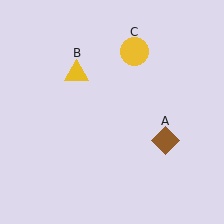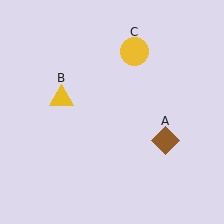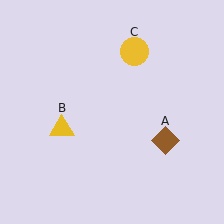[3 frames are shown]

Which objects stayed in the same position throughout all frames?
Brown diamond (object A) and yellow circle (object C) remained stationary.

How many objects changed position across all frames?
1 object changed position: yellow triangle (object B).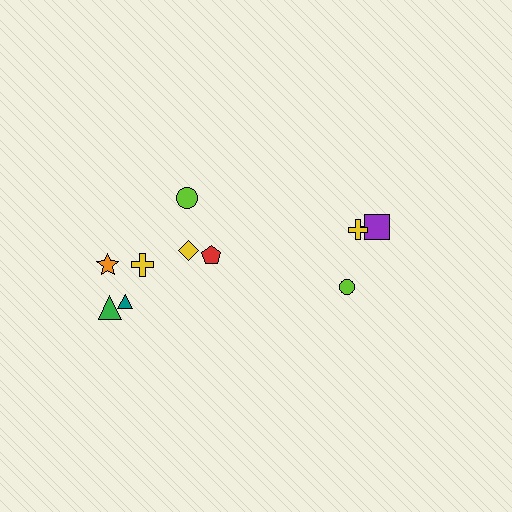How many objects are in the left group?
There are 7 objects.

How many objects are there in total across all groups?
There are 11 objects.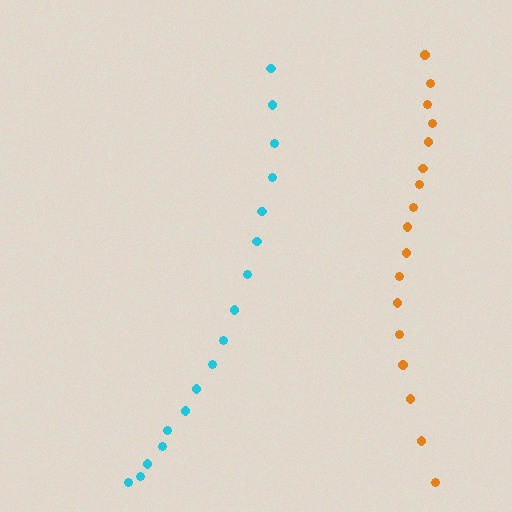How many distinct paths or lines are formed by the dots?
There are 2 distinct paths.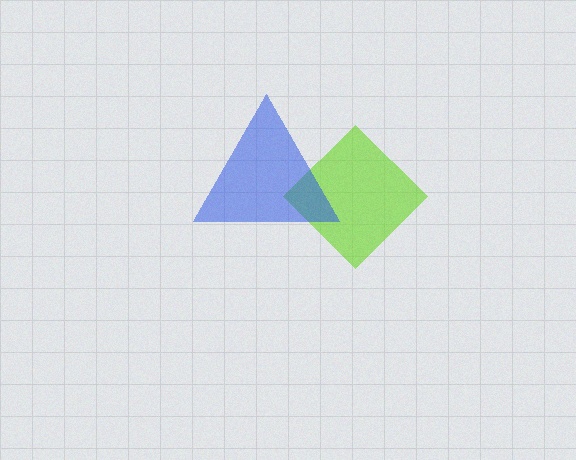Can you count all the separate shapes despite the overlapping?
Yes, there are 2 separate shapes.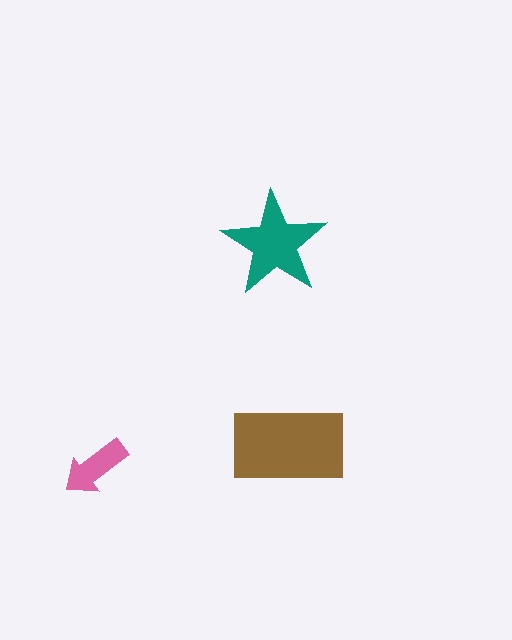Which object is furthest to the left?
The pink arrow is leftmost.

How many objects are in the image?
There are 3 objects in the image.